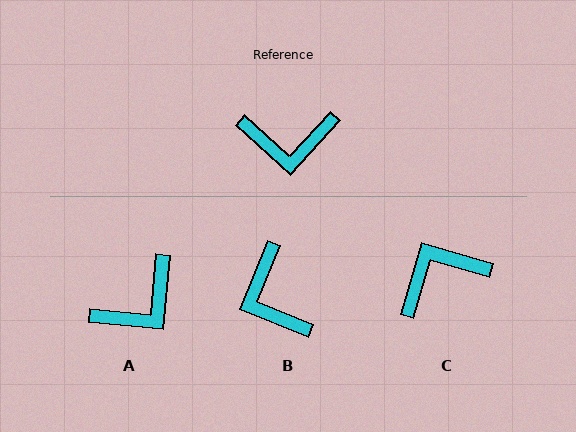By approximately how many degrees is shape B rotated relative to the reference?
Approximately 70 degrees clockwise.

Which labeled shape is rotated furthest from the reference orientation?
C, about 154 degrees away.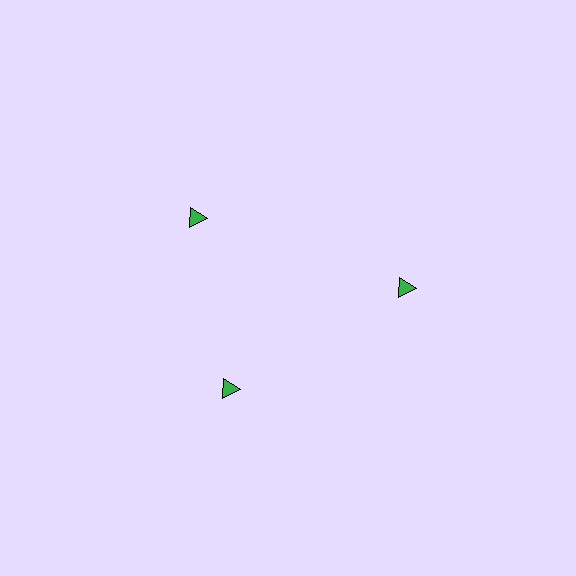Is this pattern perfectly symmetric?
No. The 3 green triangles are arranged in a ring, but one element near the 11 o'clock position is rotated out of alignment along the ring, breaking the 3-fold rotational symmetry.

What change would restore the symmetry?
The symmetry would be restored by rotating it back into even spacing with its neighbors so that all 3 triangles sit at equal angles and equal distance from the center.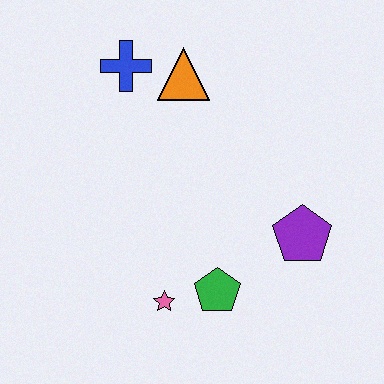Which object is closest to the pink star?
The green pentagon is closest to the pink star.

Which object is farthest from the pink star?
The blue cross is farthest from the pink star.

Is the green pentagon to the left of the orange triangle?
No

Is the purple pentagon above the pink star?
Yes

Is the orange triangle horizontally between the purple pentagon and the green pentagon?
No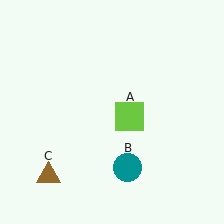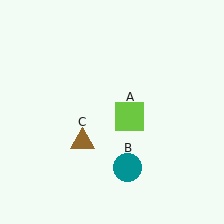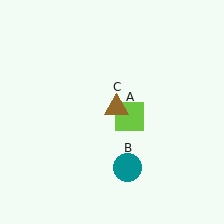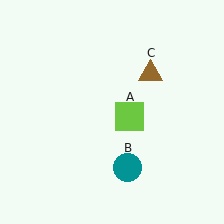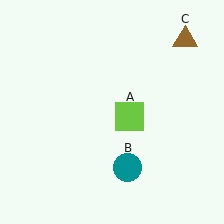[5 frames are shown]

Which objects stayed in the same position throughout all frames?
Lime square (object A) and teal circle (object B) remained stationary.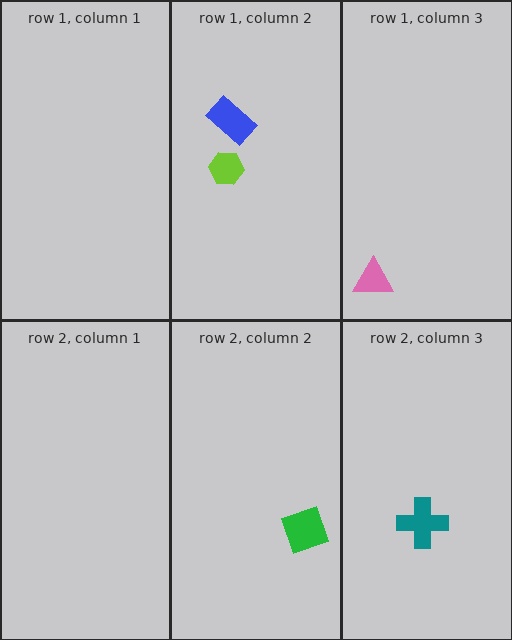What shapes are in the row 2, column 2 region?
The green square.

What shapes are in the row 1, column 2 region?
The lime hexagon, the blue rectangle.